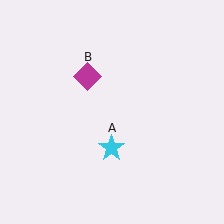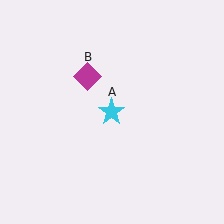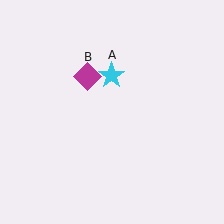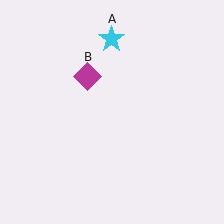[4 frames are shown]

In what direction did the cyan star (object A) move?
The cyan star (object A) moved up.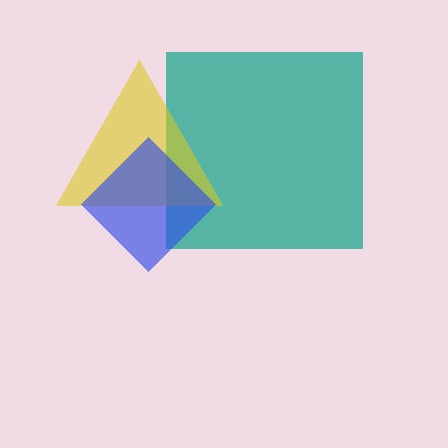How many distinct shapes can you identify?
There are 3 distinct shapes: a teal square, a yellow triangle, a blue diamond.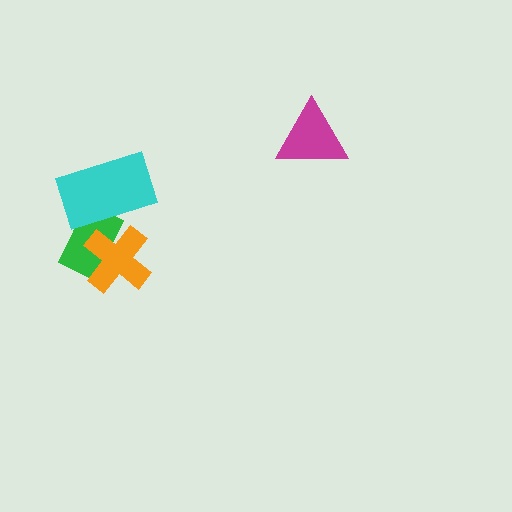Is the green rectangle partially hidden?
Yes, it is partially covered by another shape.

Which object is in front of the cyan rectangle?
The orange cross is in front of the cyan rectangle.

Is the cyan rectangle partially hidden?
Yes, it is partially covered by another shape.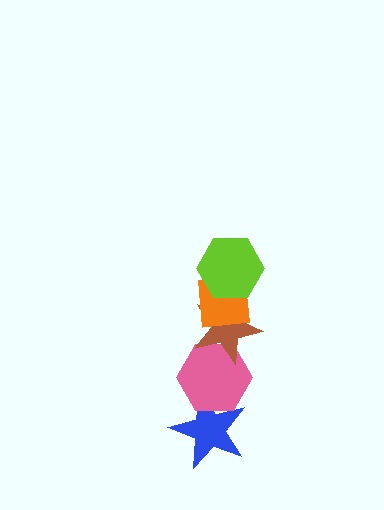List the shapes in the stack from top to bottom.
From top to bottom: the lime hexagon, the orange square, the brown star, the pink hexagon, the blue star.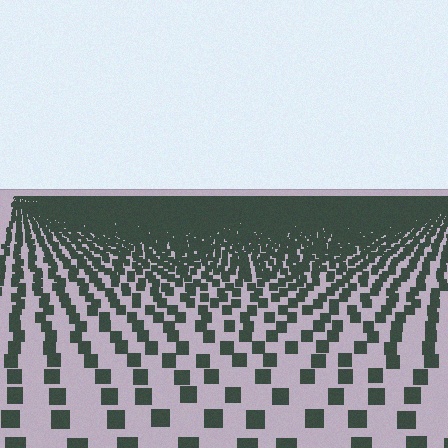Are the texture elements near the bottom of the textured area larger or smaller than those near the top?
Larger. Near the bottom, elements are closer to the viewer and appear at a bigger on-screen size.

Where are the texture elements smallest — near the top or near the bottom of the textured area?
Near the top.